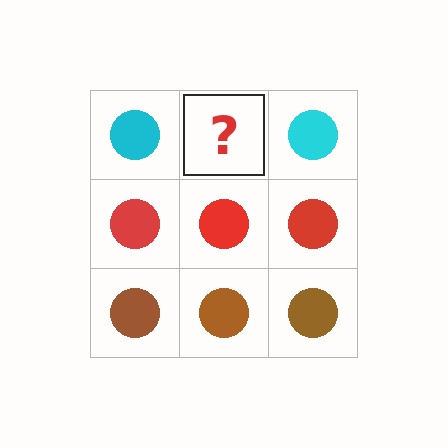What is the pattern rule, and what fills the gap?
The rule is that each row has a consistent color. The gap should be filled with a cyan circle.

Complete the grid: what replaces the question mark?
The question mark should be replaced with a cyan circle.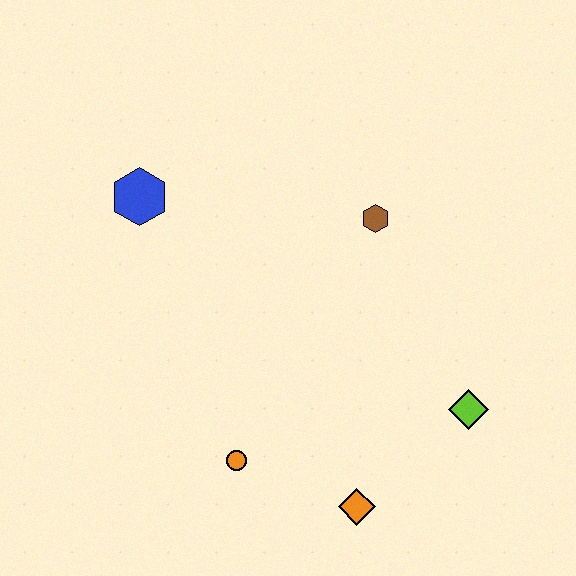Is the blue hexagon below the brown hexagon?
No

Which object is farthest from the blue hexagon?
The lime diamond is farthest from the blue hexagon.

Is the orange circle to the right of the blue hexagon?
Yes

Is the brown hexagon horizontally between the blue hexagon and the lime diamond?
Yes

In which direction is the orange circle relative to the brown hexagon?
The orange circle is below the brown hexagon.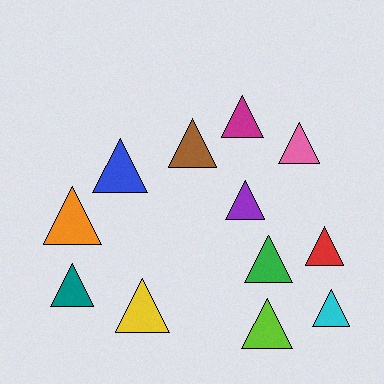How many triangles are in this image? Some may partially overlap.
There are 12 triangles.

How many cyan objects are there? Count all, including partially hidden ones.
There is 1 cyan object.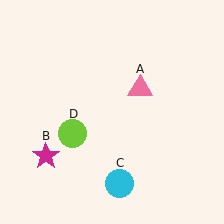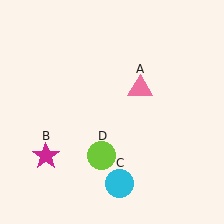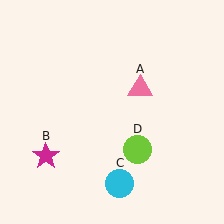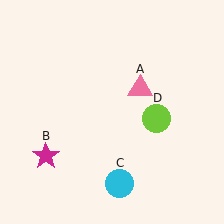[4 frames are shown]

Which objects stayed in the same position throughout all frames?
Pink triangle (object A) and magenta star (object B) and cyan circle (object C) remained stationary.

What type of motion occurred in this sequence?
The lime circle (object D) rotated counterclockwise around the center of the scene.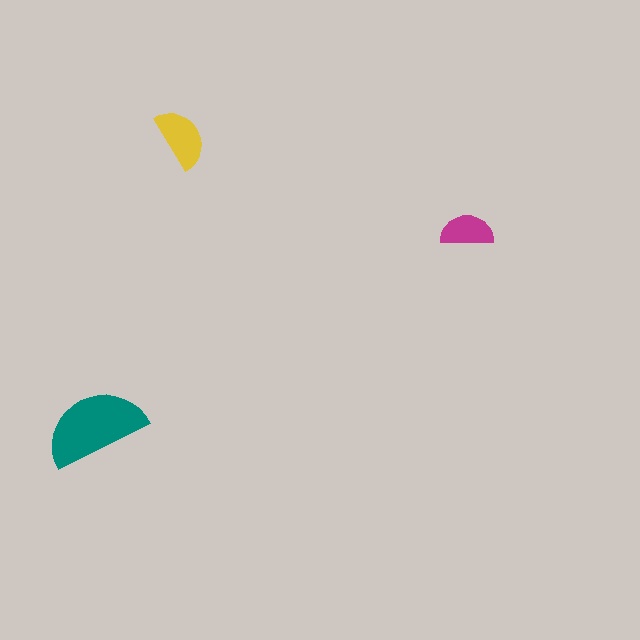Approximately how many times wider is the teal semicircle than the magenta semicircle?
About 2 times wider.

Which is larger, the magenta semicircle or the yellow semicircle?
The yellow one.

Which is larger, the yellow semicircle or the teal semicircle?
The teal one.